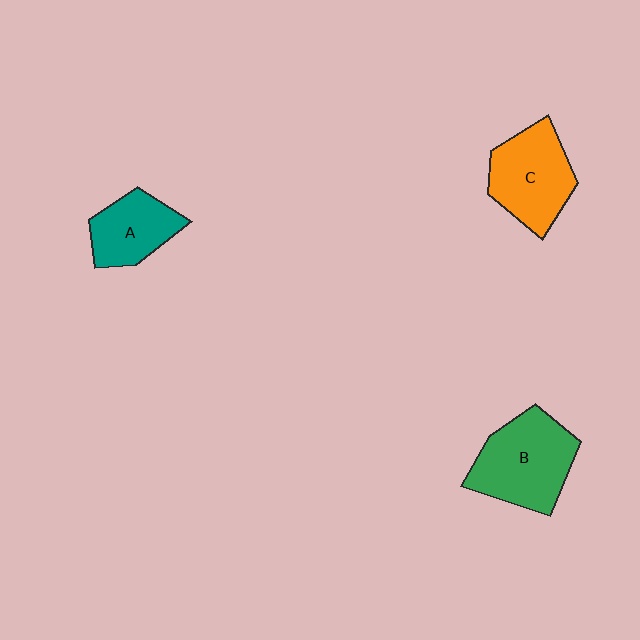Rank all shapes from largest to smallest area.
From largest to smallest: B (green), C (orange), A (teal).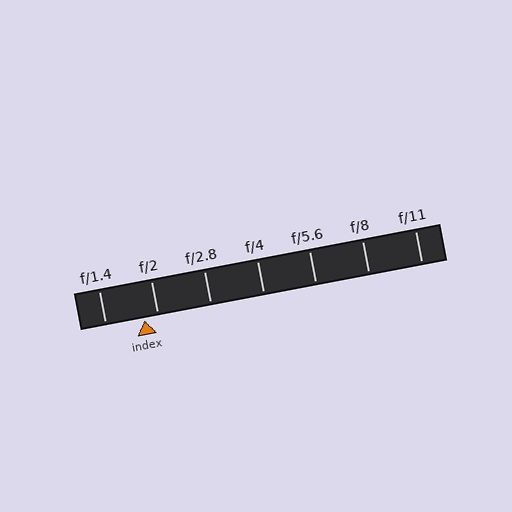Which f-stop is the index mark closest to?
The index mark is closest to f/2.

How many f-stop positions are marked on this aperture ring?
There are 7 f-stop positions marked.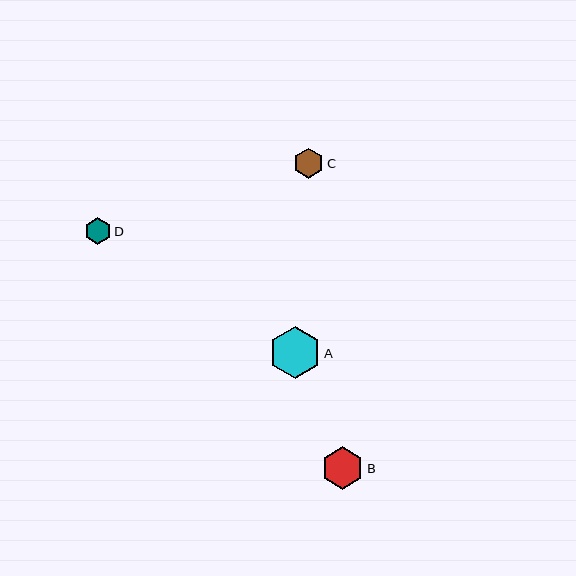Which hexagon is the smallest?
Hexagon D is the smallest with a size of approximately 27 pixels.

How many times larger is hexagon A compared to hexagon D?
Hexagon A is approximately 1.9 times the size of hexagon D.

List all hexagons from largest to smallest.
From largest to smallest: A, B, C, D.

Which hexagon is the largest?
Hexagon A is the largest with a size of approximately 51 pixels.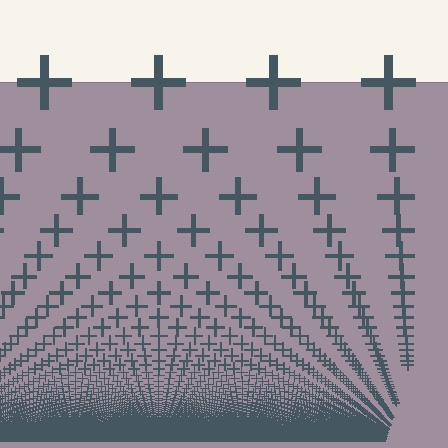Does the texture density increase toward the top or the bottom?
Density increases toward the bottom.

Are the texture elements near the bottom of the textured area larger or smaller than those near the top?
Smaller. The gradient is inverted — elements near the bottom are smaller and denser.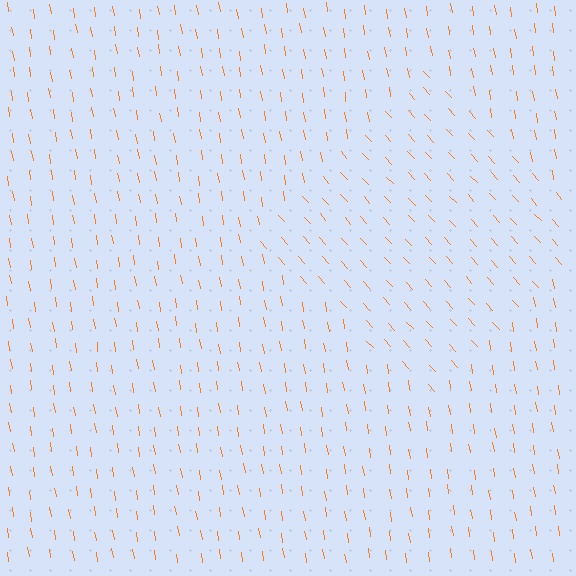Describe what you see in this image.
The image is filled with small orange line segments. A diamond region in the image has lines oriented differently from the surrounding lines, creating a visible texture boundary.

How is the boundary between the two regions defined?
The boundary is defined purely by a change in line orientation (approximately 34 degrees difference). All lines are the same color and thickness.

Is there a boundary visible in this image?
Yes, there is a texture boundary formed by a change in line orientation.